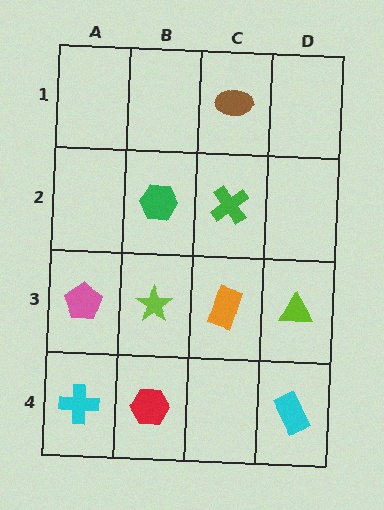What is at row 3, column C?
An orange rectangle.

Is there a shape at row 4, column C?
No, that cell is empty.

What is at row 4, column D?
A cyan rectangle.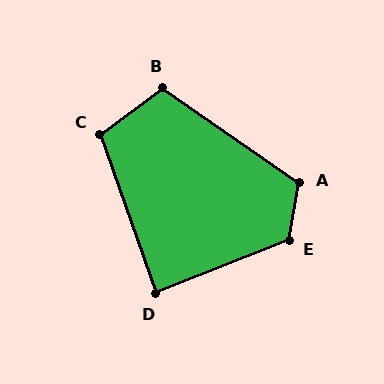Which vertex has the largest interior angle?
E, at approximately 123 degrees.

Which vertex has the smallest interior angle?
D, at approximately 87 degrees.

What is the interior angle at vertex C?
Approximately 108 degrees (obtuse).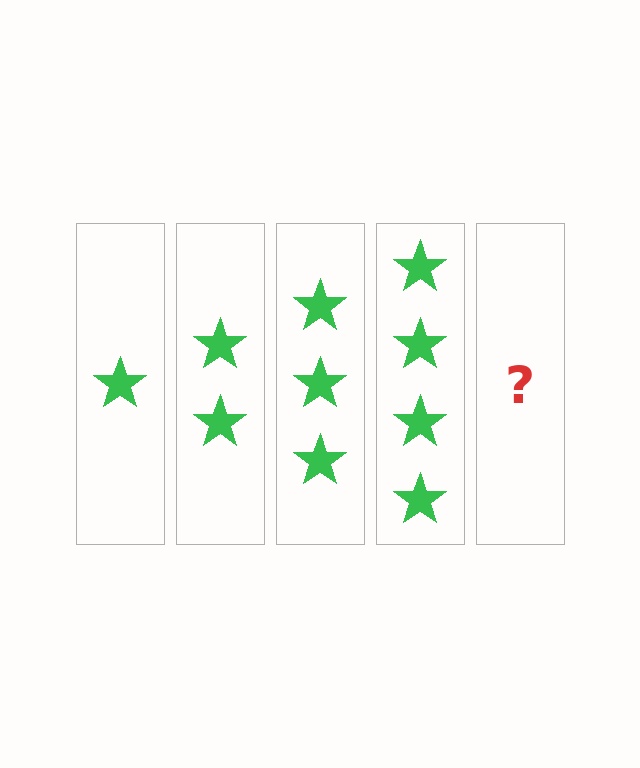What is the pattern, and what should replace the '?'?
The pattern is that each step adds one more star. The '?' should be 5 stars.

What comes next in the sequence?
The next element should be 5 stars.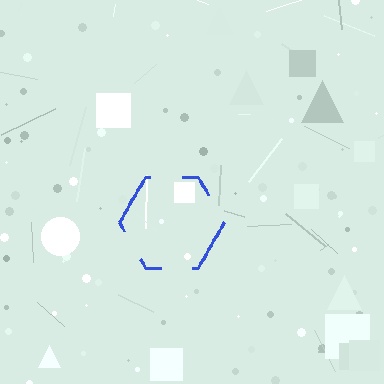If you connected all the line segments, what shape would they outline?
They would outline a hexagon.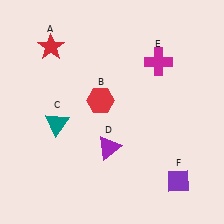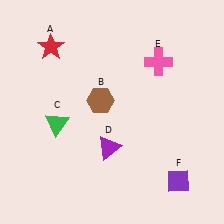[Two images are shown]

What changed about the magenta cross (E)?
In Image 1, E is magenta. In Image 2, it changed to pink.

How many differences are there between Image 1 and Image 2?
There are 3 differences between the two images.